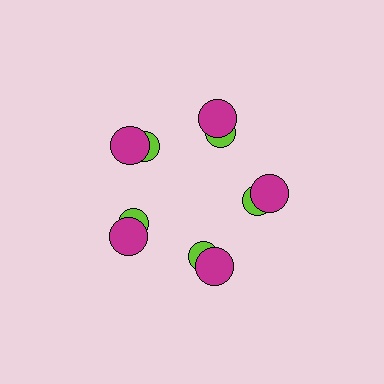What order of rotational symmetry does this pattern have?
This pattern has 5-fold rotational symmetry.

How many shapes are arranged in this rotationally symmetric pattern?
There are 10 shapes, arranged in 5 groups of 2.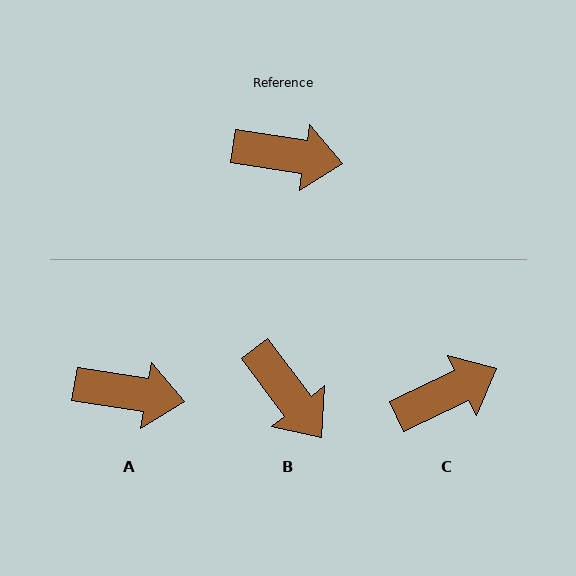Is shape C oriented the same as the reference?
No, it is off by about 35 degrees.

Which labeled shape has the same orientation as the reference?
A.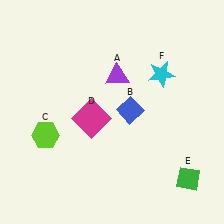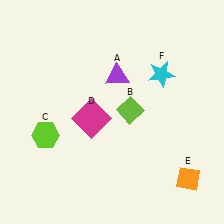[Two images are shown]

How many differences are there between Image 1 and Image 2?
There are 2 differences between the two images.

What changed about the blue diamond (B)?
In Image 1, B is blue. In Image 2, it changed to lime.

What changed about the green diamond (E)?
In Image 1, E is green. In Image 2, it changed to orange.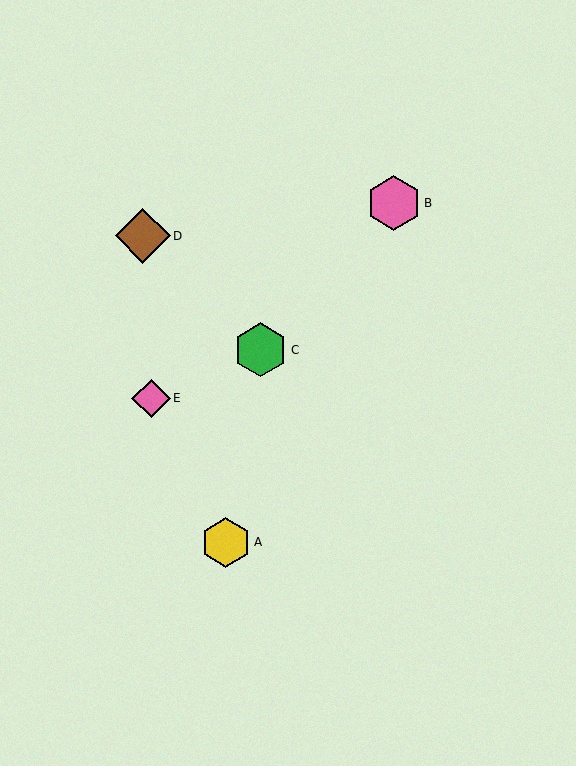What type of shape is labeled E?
Shape E is a pink diamond.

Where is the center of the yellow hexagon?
The center of the yellow hexagon is at (226, 542).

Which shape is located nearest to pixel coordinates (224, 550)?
The yellow hexagon (labeled A) at (226, 542) is nearest to that location.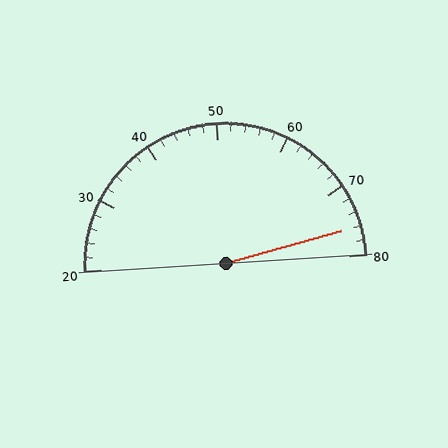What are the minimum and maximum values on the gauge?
The gauge ranges from 20 to 80.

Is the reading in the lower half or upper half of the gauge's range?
The reading is in the upper half of the range (20 to 80).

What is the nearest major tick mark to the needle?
The nearest major tick mark is 80.